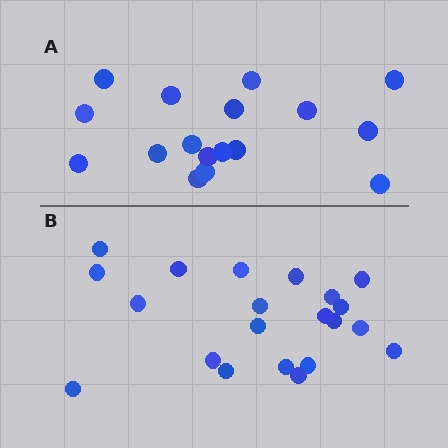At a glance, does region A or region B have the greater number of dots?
Region B (the bottom region) has more dots.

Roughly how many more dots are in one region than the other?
Region B has about 4 more dots than region A.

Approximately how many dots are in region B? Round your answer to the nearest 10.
About 20 dots. (The exact count is 21, which rounds to 20.)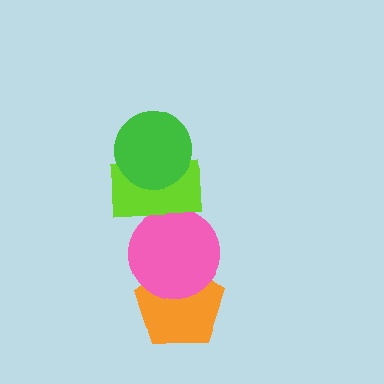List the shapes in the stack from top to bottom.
From top to bottom: the green circle, the lime rectangle, the pink circle, the orange pentagon.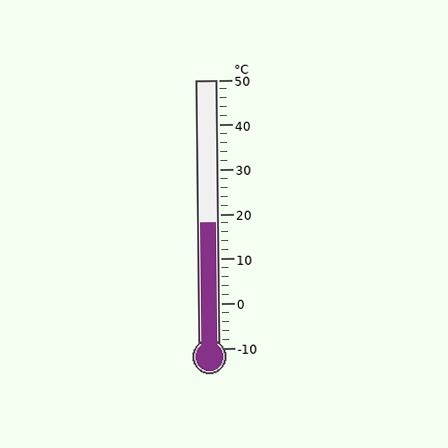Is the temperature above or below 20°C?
The temperature is below 20°C.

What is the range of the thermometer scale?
The thermometer scale ranges from -10°C to 50°C.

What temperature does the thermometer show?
The thermometer shows approximately 18°C.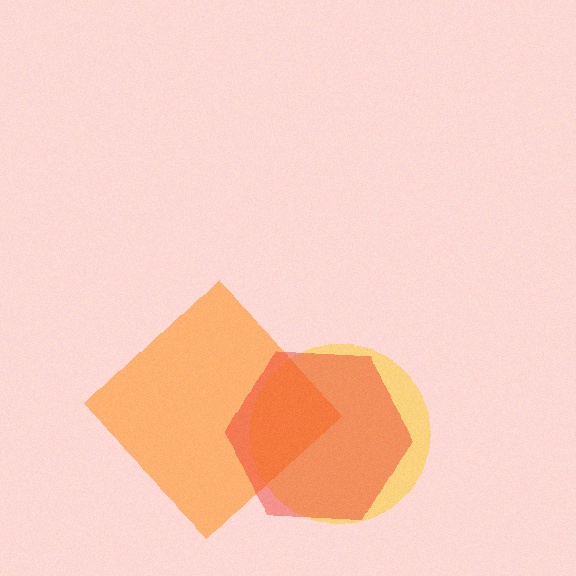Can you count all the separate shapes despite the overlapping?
Yes, there are 3 separate shapes.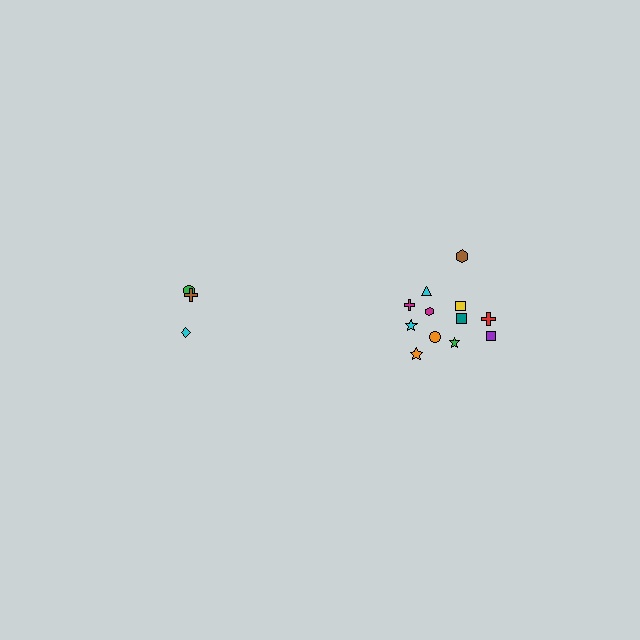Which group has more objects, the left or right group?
The right group.